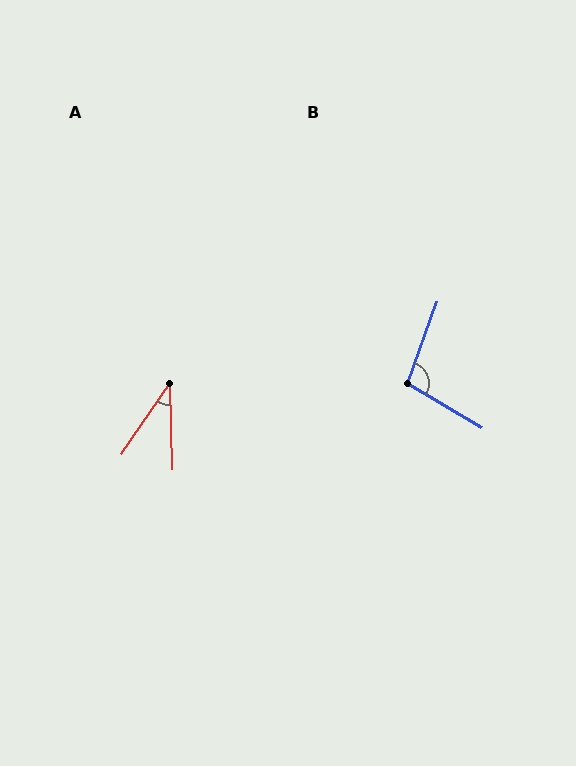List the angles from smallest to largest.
A (35°), B (101°).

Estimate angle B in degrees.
Approximately 101 degrees.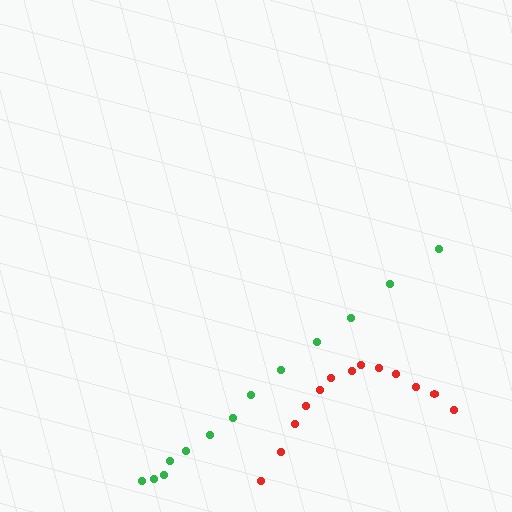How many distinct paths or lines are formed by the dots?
There are 2 distinct paths.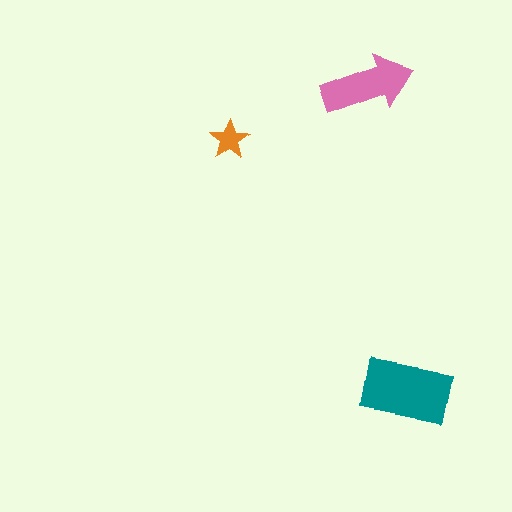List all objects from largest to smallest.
The teal rectangle, the pink arrow, the orange star.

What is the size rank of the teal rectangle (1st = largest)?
1st.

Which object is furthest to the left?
The orange star is leftmost.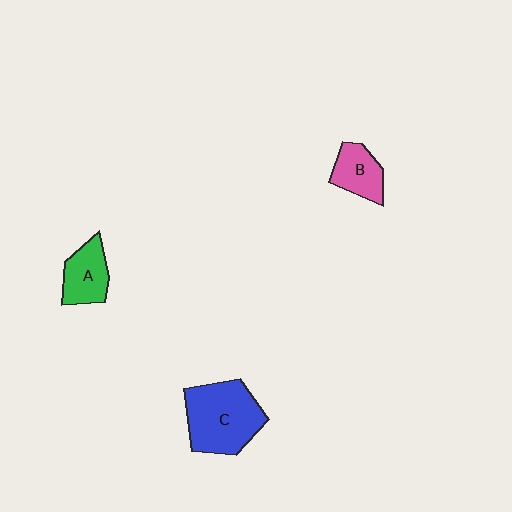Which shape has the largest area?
Shape C (blue).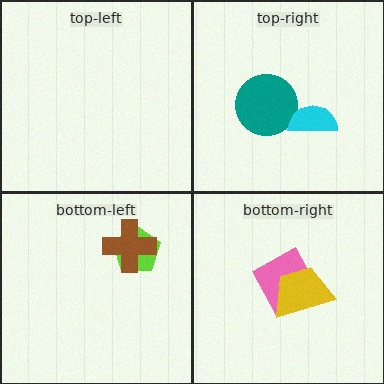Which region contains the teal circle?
The top-right region.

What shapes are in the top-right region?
The teal circle, the cyan semicircle.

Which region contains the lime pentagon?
The bottom-left region.